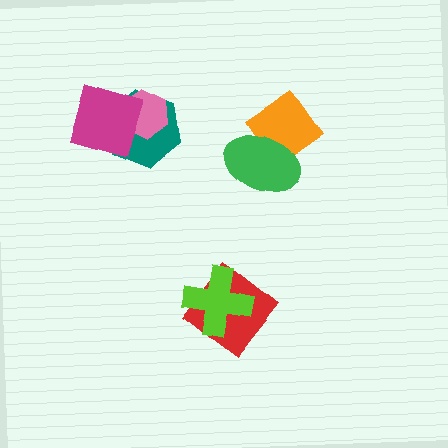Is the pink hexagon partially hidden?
Yes, it is partially covered by another shape.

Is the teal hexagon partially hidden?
Yes, it is partially covered by another shape.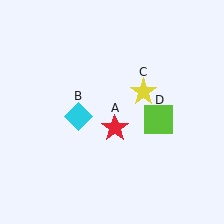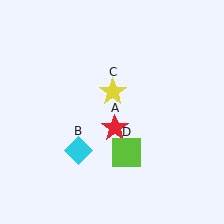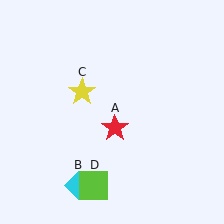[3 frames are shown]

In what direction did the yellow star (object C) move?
The yellow star (object C) moved left.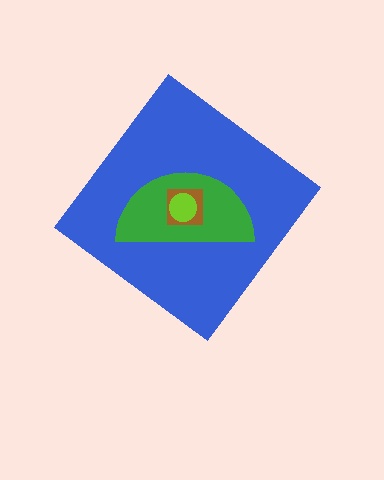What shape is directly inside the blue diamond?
The green semicircle.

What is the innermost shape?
The lime circle.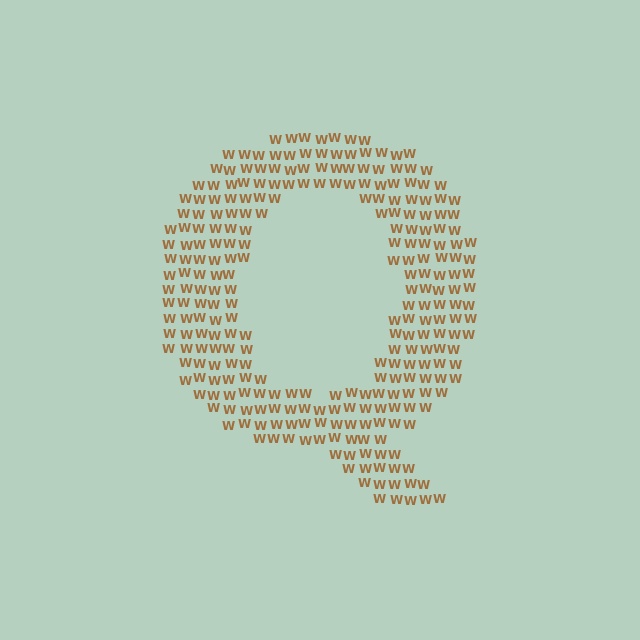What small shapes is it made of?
It is made of small letter W's.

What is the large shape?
The large shape is the letter Q.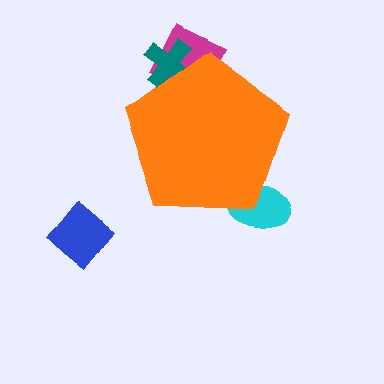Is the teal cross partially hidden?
Yes, the teal cross is partially hidden behind the orange pentagon.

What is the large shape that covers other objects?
An orange pentagon.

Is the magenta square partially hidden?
Yes, the magenta square is partially hidden behind the orange pentagon.